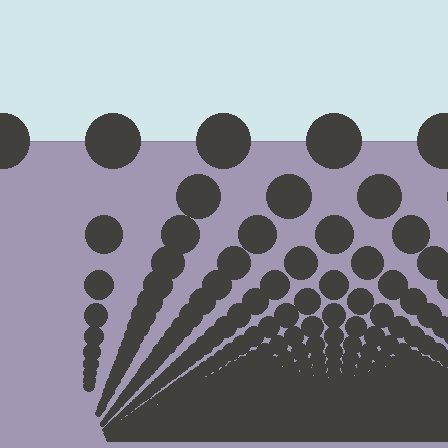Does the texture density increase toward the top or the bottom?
Density increases toward the bottom.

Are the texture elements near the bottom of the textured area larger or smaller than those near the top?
Smaller. The gradient is inverted — elements near the bottom are smaller and denser.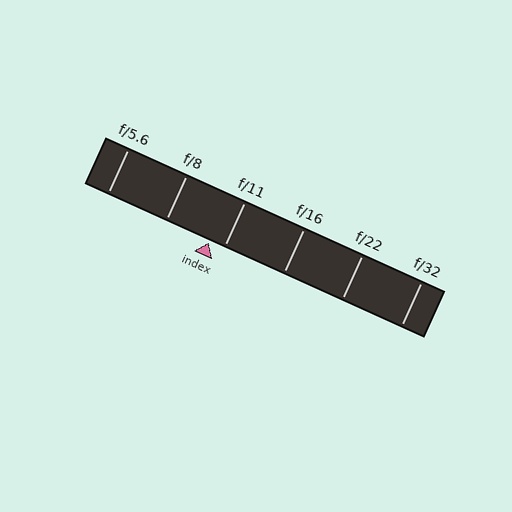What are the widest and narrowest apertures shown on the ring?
The widest aperture shown is f/5.6 and the narrowest is f/32.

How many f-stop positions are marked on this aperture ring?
There are 6 f-stop positions marked.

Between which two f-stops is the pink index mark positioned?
The index mark is between f/8 and f/11.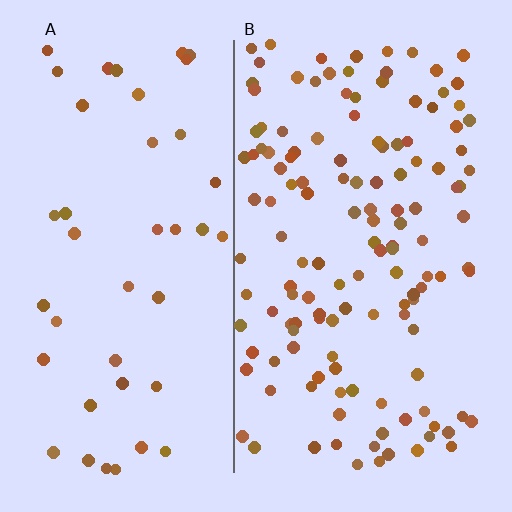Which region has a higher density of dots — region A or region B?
B (the right).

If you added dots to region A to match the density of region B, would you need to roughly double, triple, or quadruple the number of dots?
Approximately triple.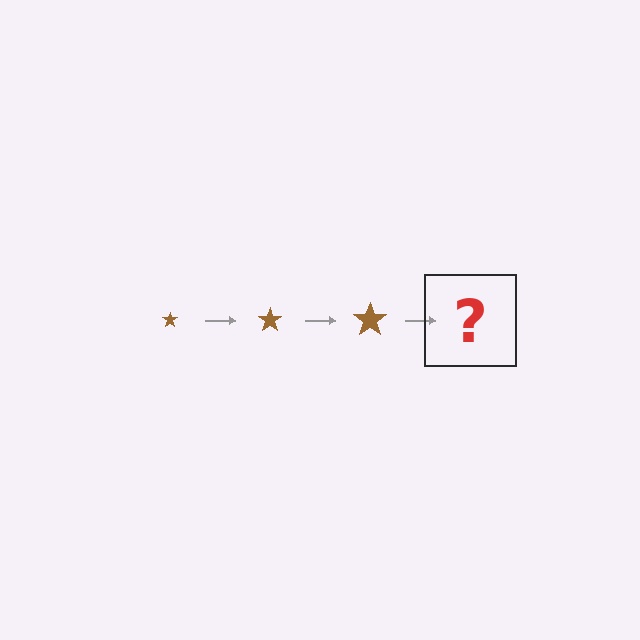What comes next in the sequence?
The next element should be a brown star, larger than the previous one.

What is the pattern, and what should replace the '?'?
The pattern is that the star gets progressively larger each step. The '?' should be a brown star, larger than the previous one.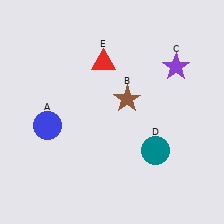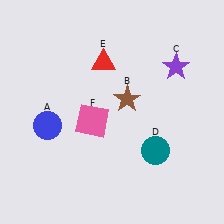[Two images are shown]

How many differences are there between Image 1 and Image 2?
There is 1 difference between the two images.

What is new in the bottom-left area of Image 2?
A pink square (F) was added in the bottom-left area of Image 2.